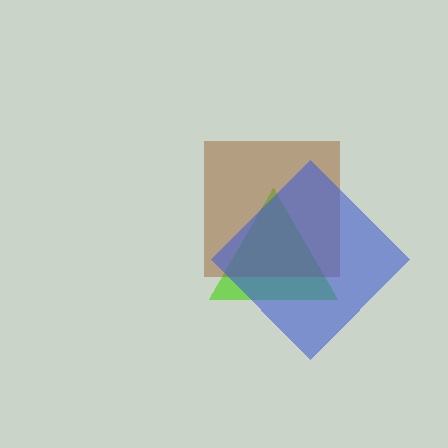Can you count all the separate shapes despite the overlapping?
Yes, there are 3 separate shapes.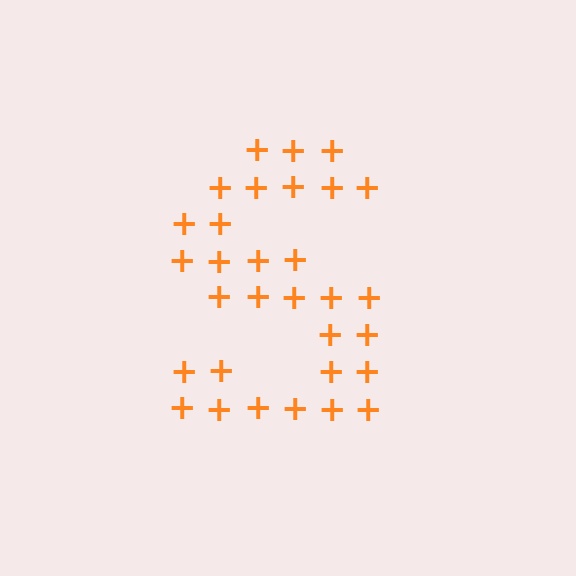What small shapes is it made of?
It is made of small plus signs.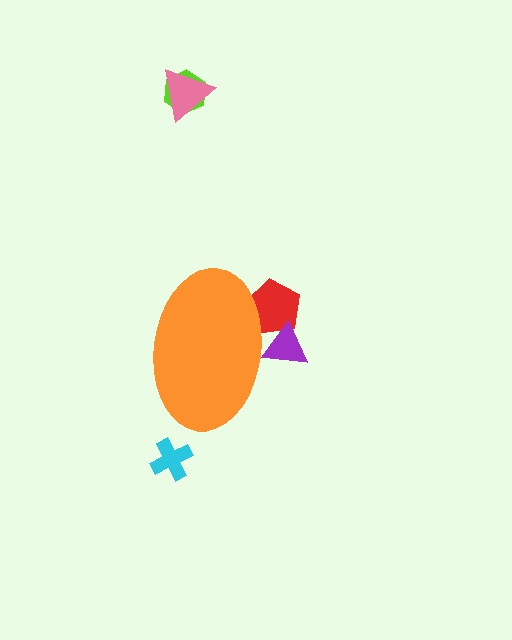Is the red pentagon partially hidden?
Yes, the red pentagon is partially hidden behind the orange ellipse.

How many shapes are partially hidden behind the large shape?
2 shapes are partially hidden.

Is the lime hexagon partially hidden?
No, the lime hexagon is fully visible.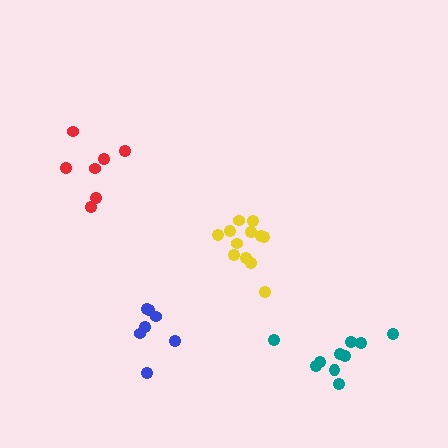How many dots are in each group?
Group 1: 7 dots, Group 2: 12 dots, Group 3: 7 dots, Group 4: 10 dots (36 total).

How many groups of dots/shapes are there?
There are 4 groups.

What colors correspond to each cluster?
The clusters are colored: blue, yellow, red, teal.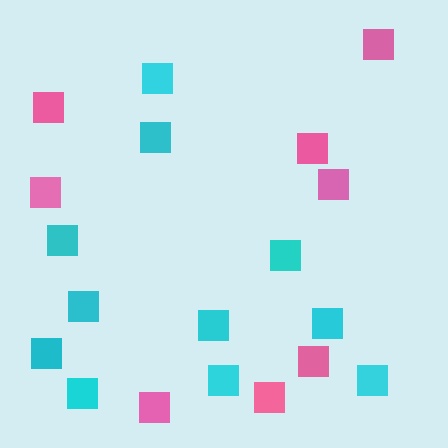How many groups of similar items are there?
There are 2 groups: one group of pink squares (8) and one group of cyan squares (11).